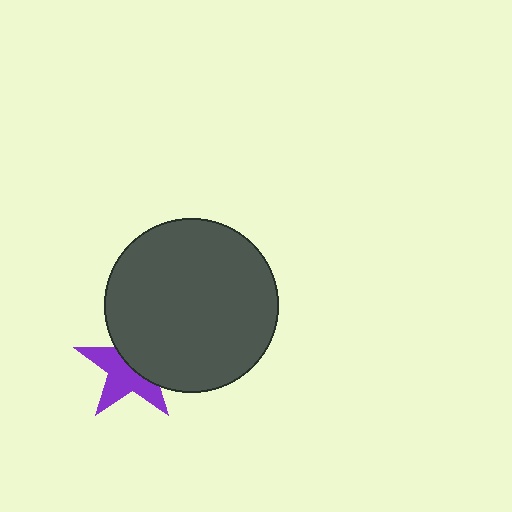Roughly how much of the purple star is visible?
About half of it is visible (roughly 53%).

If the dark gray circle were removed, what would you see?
You would see the complete purple star.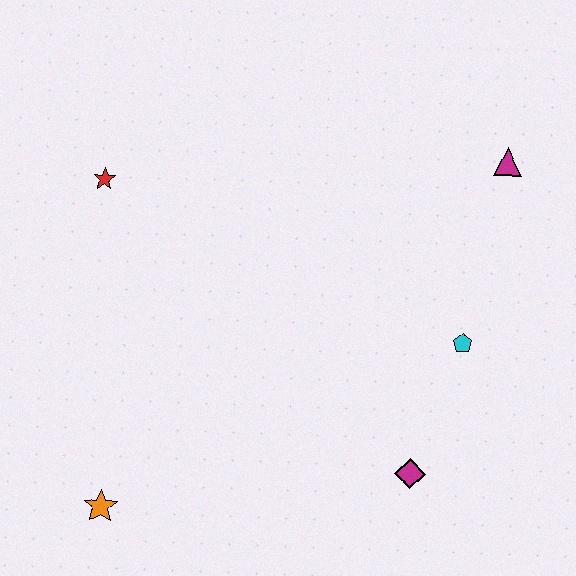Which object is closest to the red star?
The orange star is closest to the red star.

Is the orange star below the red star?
Yes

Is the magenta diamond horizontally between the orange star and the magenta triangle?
Yes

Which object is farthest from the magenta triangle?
The orange star is farthest from the magenta triangle.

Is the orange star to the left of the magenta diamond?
Yes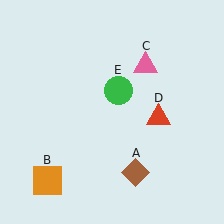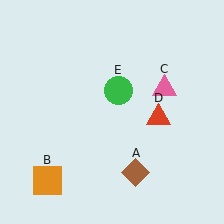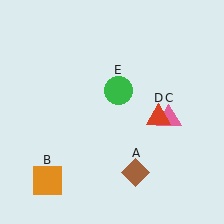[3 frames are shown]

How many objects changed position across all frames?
1 object changed position: pink triangle (object C).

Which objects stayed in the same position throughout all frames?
Brown diamond (object A) and orange square (object B) and red triangle (object D) and green circle (object E) remained stationary.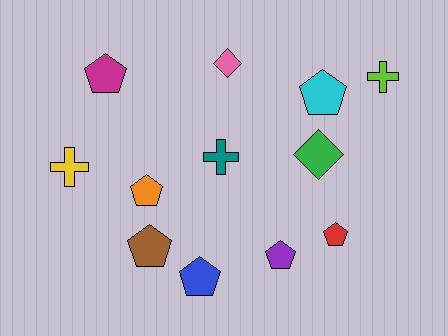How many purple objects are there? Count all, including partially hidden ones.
There is 1 purple object.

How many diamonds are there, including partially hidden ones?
There are 2 diamonds.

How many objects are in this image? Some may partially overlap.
There are 12 objects.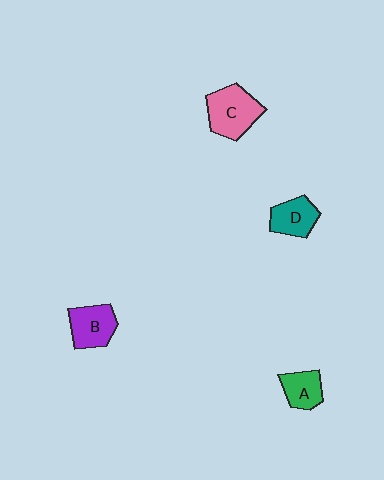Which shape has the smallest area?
Shape A (green).